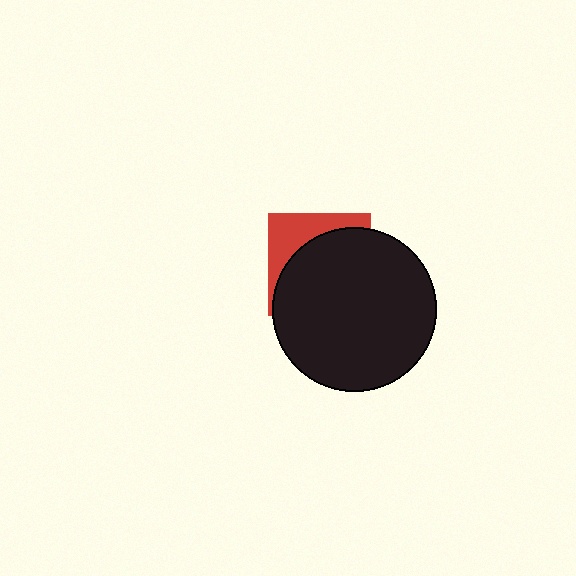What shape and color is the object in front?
The object in front is a black circle.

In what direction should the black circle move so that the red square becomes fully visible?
The black circle should move toward the lower-right. That is the shortest direction to clear the overlap and leave the red square fully visible.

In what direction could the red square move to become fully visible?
The red square could move toward the upper-left. That would shift it out from behind the black circle entirely.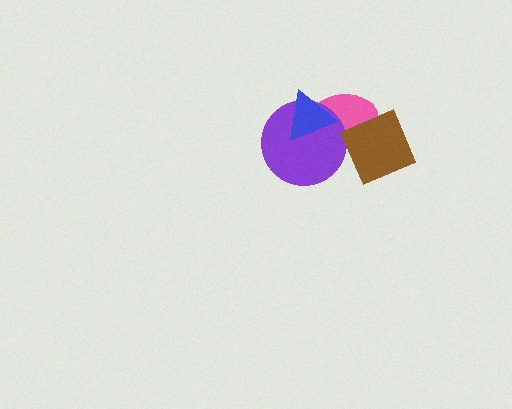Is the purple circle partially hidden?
Yes, it is partially covered by another shape.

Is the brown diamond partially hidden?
No, no other shape covers it.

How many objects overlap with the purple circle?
3 objects overlap with the purple circle.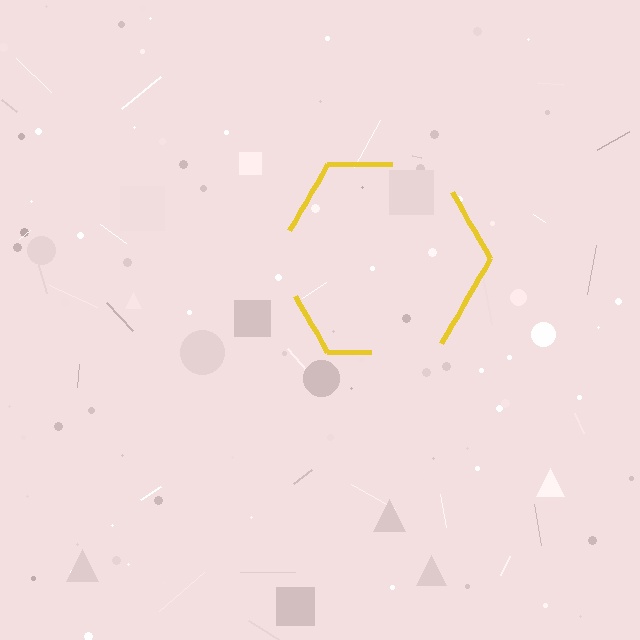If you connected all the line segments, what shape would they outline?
They would outline a hexagon.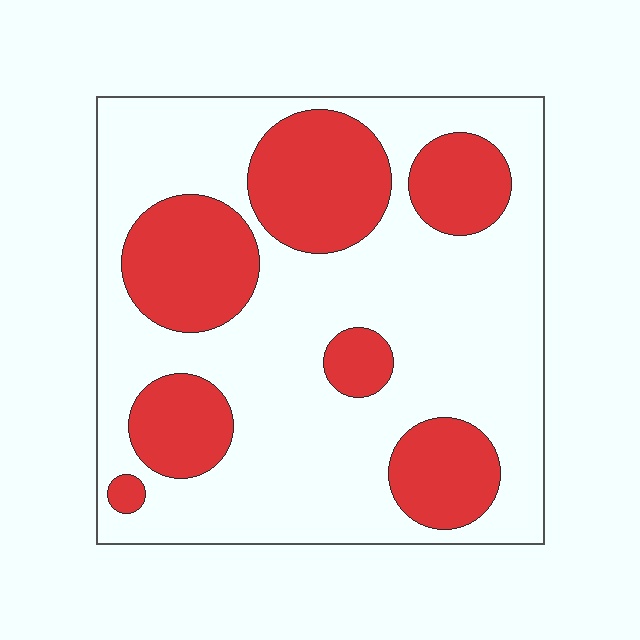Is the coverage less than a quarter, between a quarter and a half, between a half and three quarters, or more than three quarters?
Between a quarter and a half.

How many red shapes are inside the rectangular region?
7.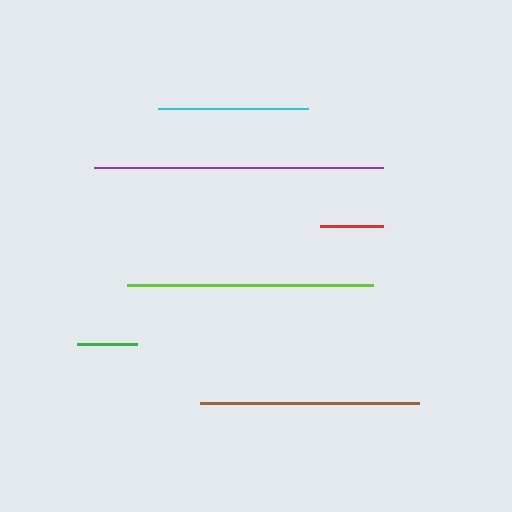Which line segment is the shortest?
The green line is the shortest at approximately 61 pixels.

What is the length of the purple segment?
The purple segment is approximately 289 pixels long.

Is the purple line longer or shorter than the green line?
The purple line is longer than the green line.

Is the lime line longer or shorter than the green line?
The lime line is longer than the green line.